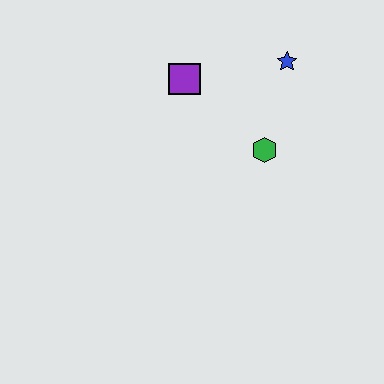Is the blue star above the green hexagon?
Yes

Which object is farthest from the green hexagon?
The purple square is farthest from the green hexagon.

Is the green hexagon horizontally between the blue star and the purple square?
Yes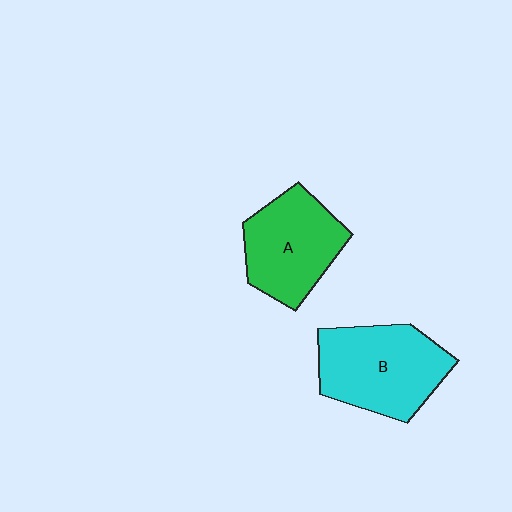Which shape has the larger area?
Shape B (cyan).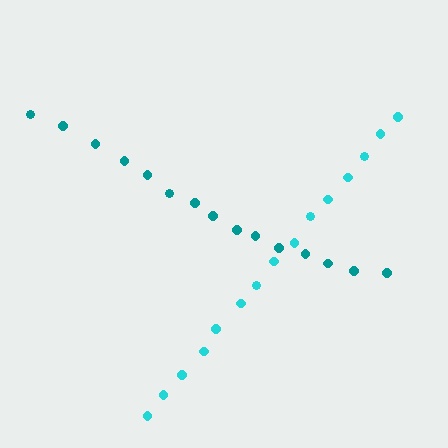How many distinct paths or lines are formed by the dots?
There are 2 distinct paths.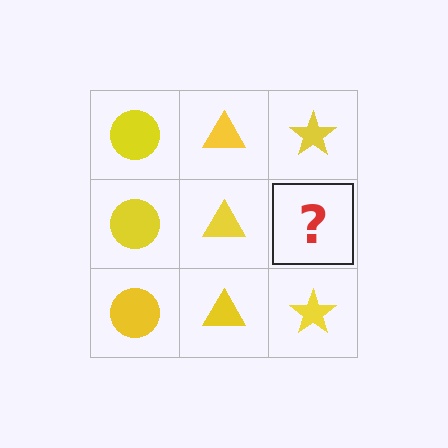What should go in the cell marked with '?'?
The missing cell should contain a yellow star.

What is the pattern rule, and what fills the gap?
The rule is that each column has a consistent shape. The gap should be filled with a yellow star.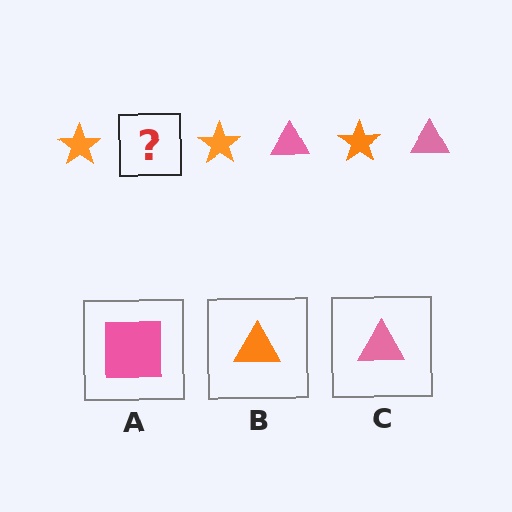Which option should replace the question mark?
Option C.